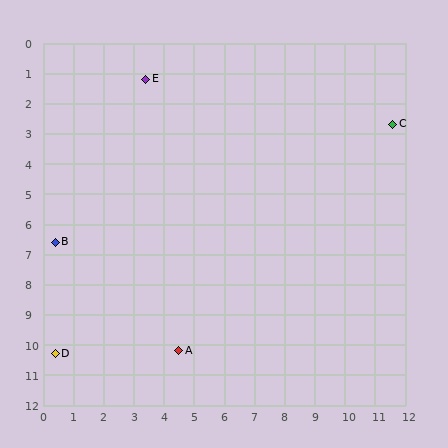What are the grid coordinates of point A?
Point A is at approximately (4.5, 10.2).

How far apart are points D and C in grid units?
Points D and C are about 13.5 grid units apart.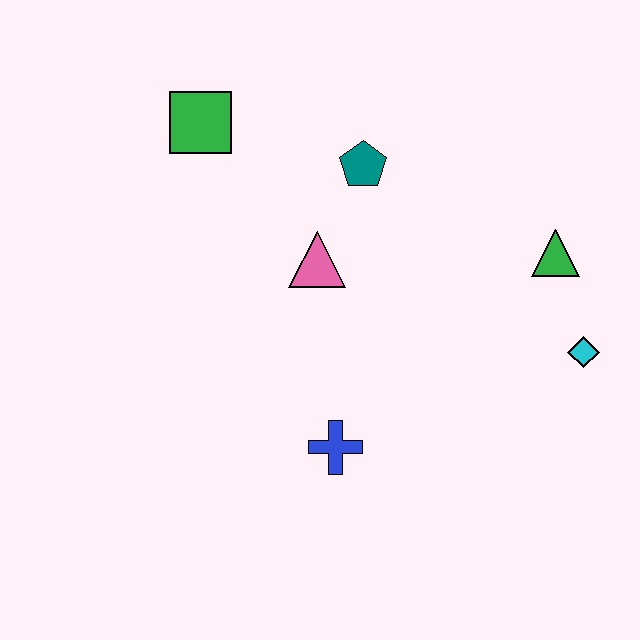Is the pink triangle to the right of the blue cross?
No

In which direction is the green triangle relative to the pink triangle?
The green triangle is to the right of the pink triangle.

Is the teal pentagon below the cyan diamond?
No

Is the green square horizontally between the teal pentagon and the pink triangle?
No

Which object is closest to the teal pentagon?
The pink triangle is closest to the teal pentagon.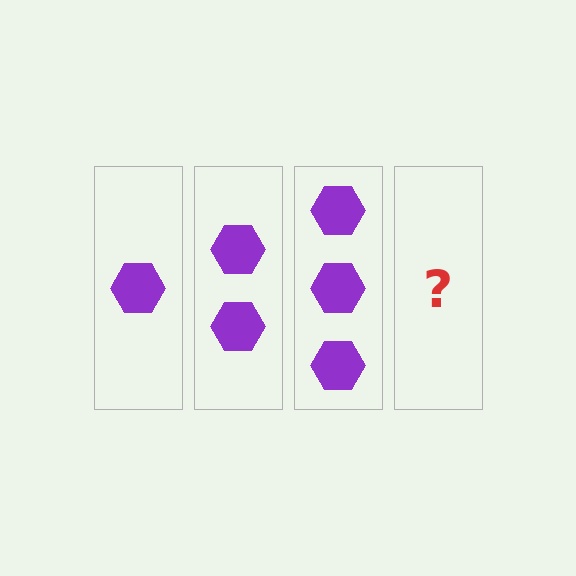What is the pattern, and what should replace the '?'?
The pattern is that each step adds one more hexagon. The '?' should be 4 hexagons.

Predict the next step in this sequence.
The next step is 4 hexagons.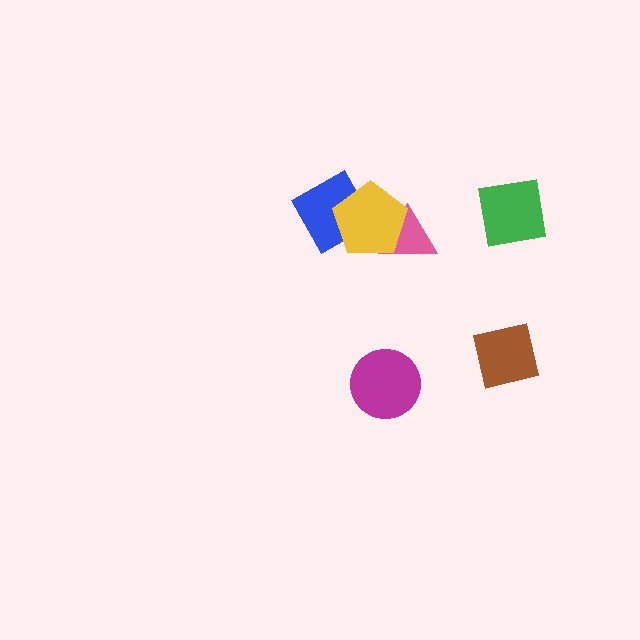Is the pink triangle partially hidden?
Yes, it is partially covered by another shape.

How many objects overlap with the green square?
0 objects overlap with the green square.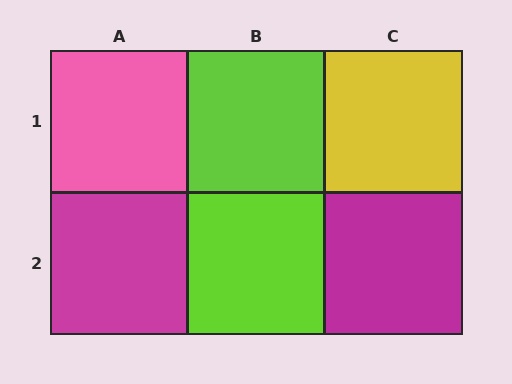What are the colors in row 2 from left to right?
Magenta, lime, magenta.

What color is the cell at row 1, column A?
Pink.